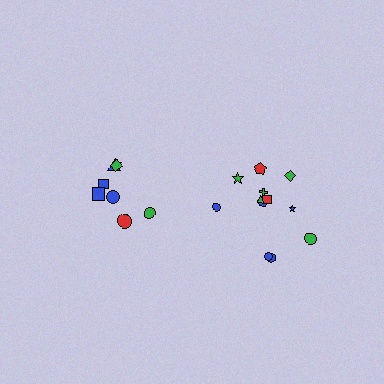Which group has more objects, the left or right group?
The right group.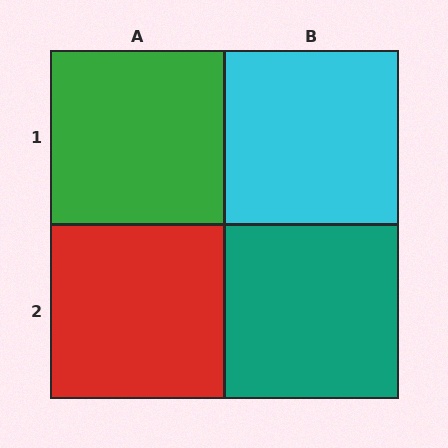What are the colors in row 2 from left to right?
Red, teal.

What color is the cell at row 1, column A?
Green.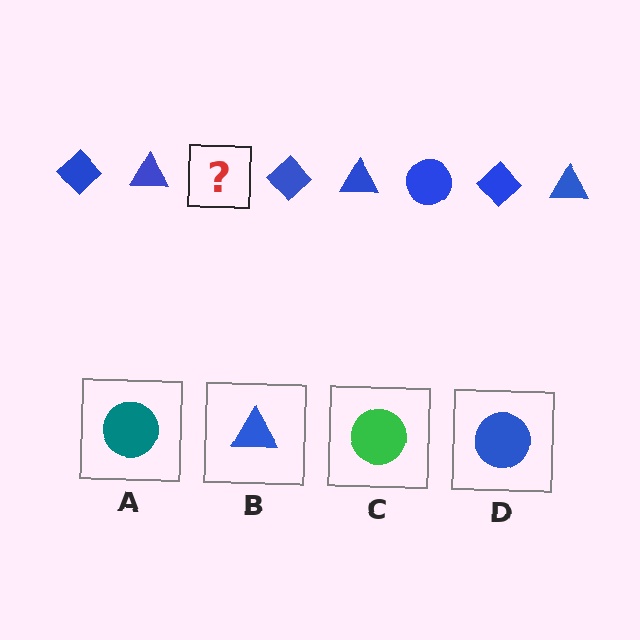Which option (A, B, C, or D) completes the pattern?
D.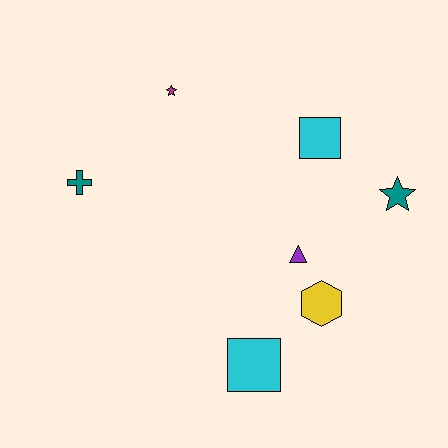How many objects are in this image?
There are 7 objects.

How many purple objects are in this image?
There is 1 purple object.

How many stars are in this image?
There are 2 stars.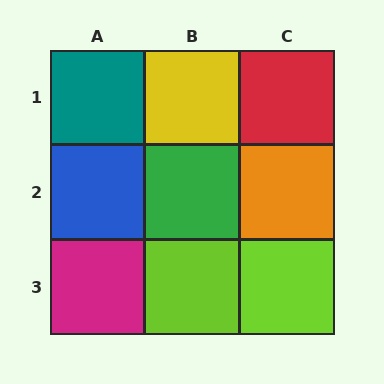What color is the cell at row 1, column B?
Yellow.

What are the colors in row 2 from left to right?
Blue, green, orange.